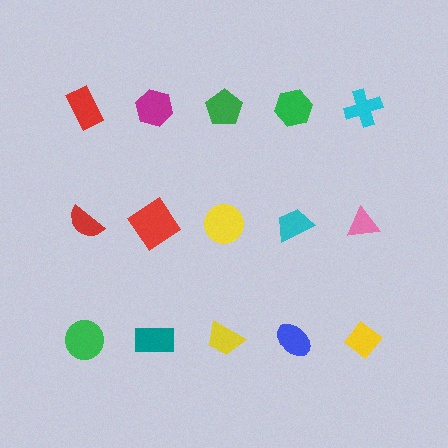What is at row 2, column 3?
A yellow circle.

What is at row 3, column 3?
A yellow trapezoid.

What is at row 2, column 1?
A red semicircle.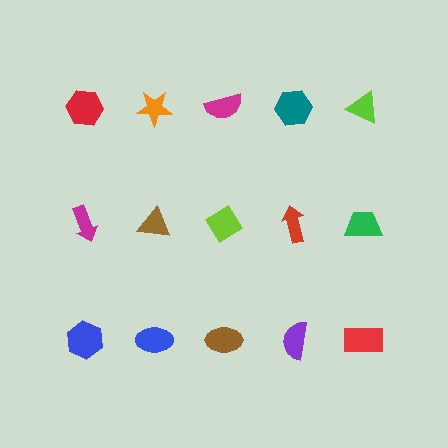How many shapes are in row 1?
5 shapes.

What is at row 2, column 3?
A lime diamond.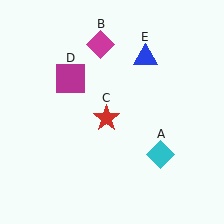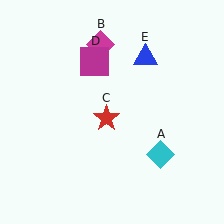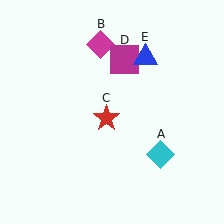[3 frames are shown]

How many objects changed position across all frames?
1 object changed position: magenta square (object D).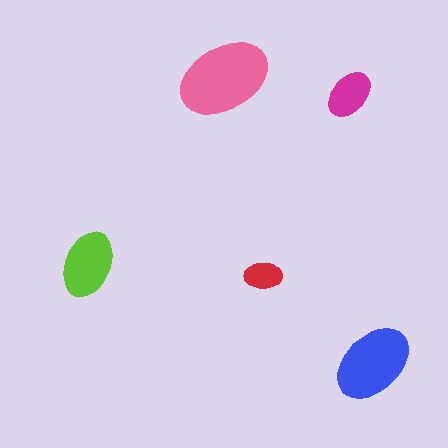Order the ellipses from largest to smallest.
the pink one, the blue one, the lime one, the magenta one, the red one.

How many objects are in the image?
There are 5 objects in the image.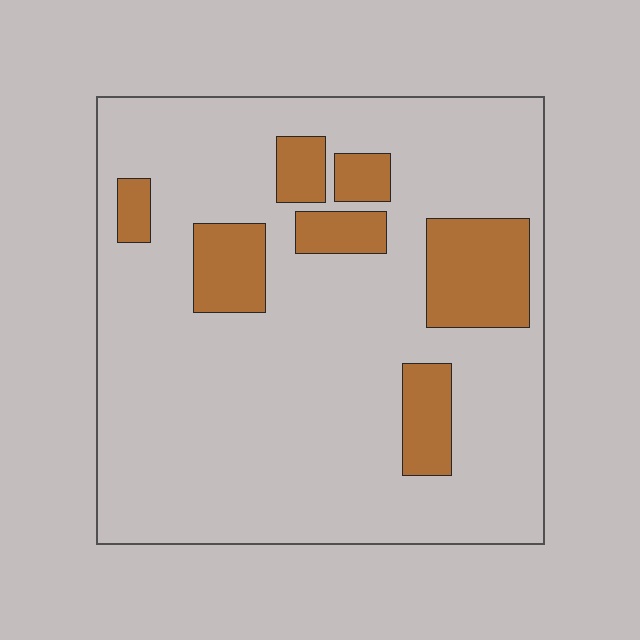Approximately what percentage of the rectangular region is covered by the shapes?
Approximately 20%.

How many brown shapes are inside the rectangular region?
7.